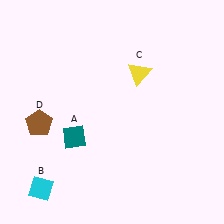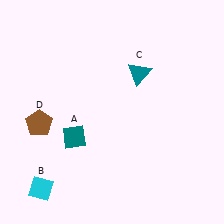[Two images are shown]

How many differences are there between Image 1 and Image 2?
There is 1 difference between the two images.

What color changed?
The triangle (C) changed from yellow in Image 1 to teal in Image 2.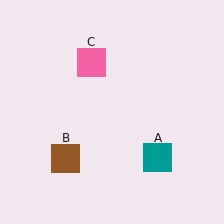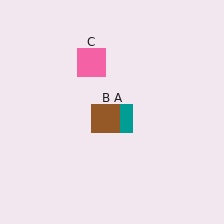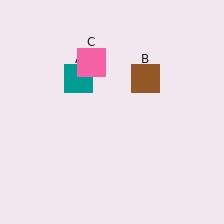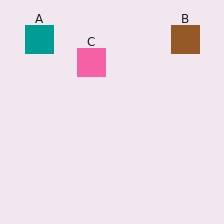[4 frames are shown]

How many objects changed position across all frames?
2 objects changed position: teal square (object A), brown square (object B).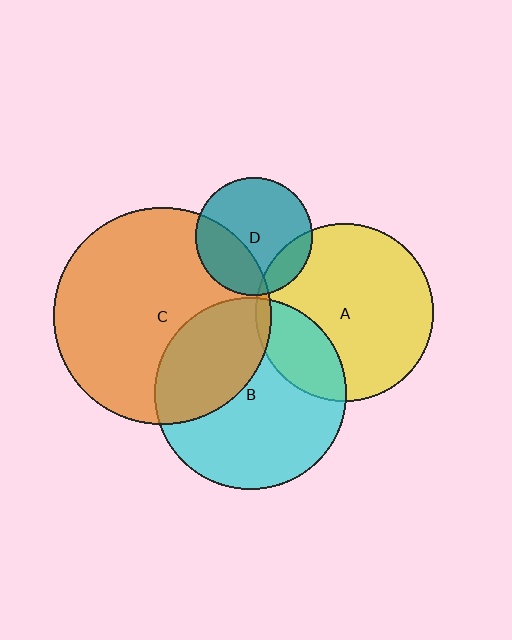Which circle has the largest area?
Circle C (orange).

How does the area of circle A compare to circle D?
Approximately 2.3 times.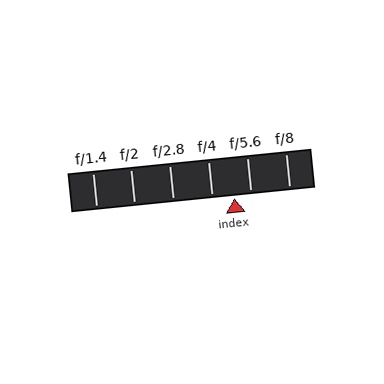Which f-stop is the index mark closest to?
The index mark is closest to f/5.6.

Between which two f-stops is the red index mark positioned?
The index mark is between f/4 and f/5.6.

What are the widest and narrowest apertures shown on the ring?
The widest aperture shown is f/1.4 and the narrowest is f/8.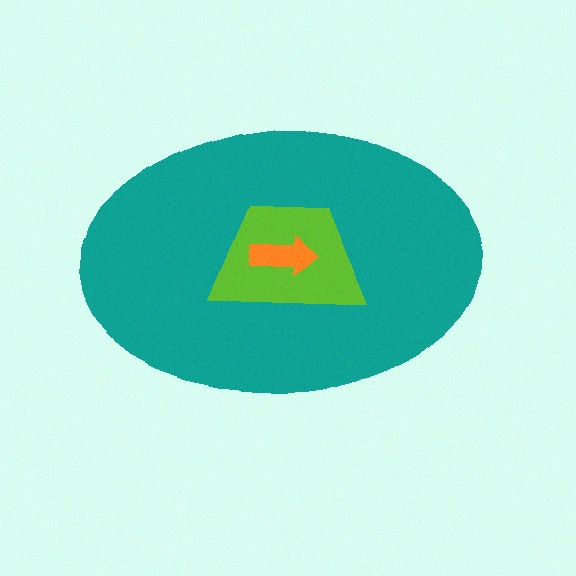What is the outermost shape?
The teal ellipse.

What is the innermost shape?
The orange arrow.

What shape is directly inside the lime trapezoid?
The orange arrow.